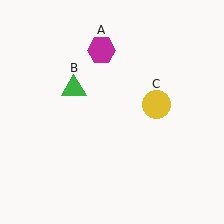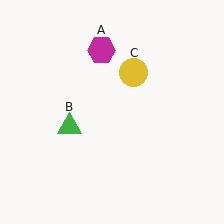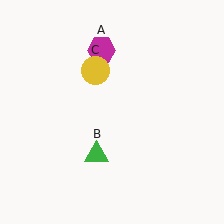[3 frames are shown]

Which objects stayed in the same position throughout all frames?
Magenta hexagon (object A) remained stationary.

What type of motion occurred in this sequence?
The green triangle (object B), yellow circle (object C) rotated counterclockwise around the center of the scene.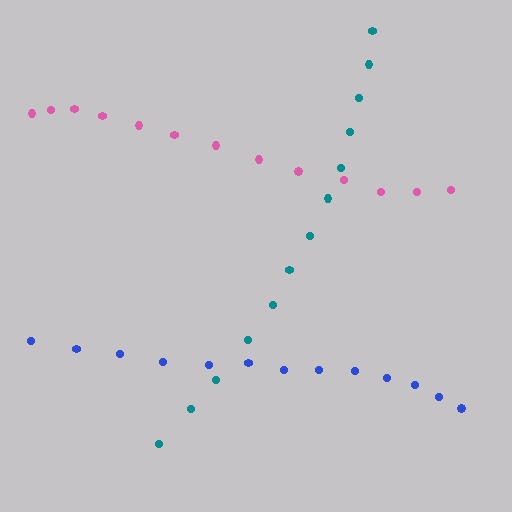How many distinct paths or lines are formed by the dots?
There are 3 distinct paths.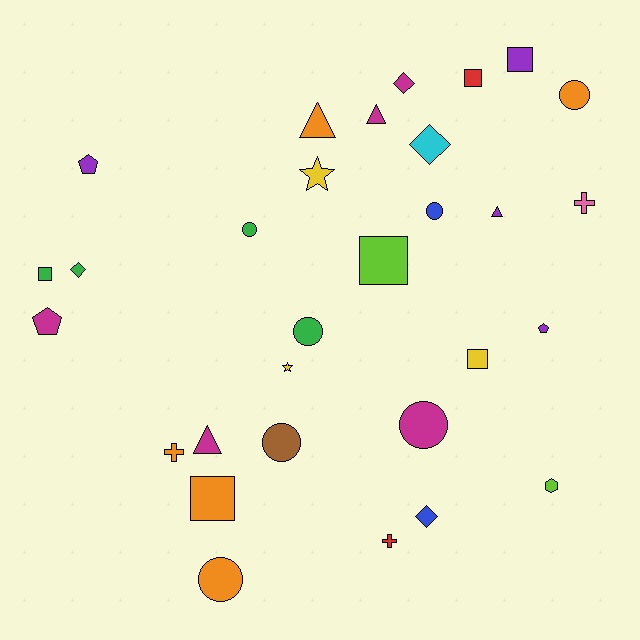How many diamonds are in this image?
There are 4 diamonds.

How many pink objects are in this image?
There is 1 pink object.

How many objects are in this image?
There are 30 objects.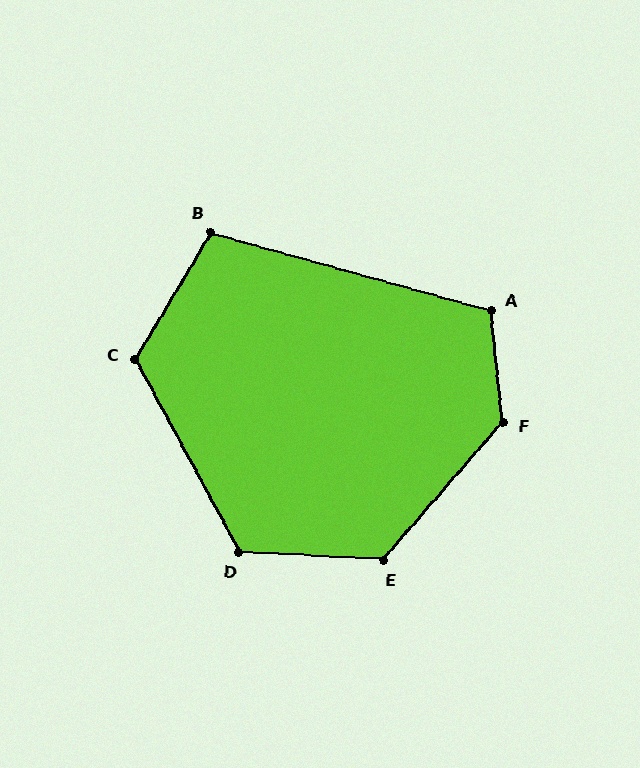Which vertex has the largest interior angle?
F, at approximately 133 degrees.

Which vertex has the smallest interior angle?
B, at approximately 106 degrees.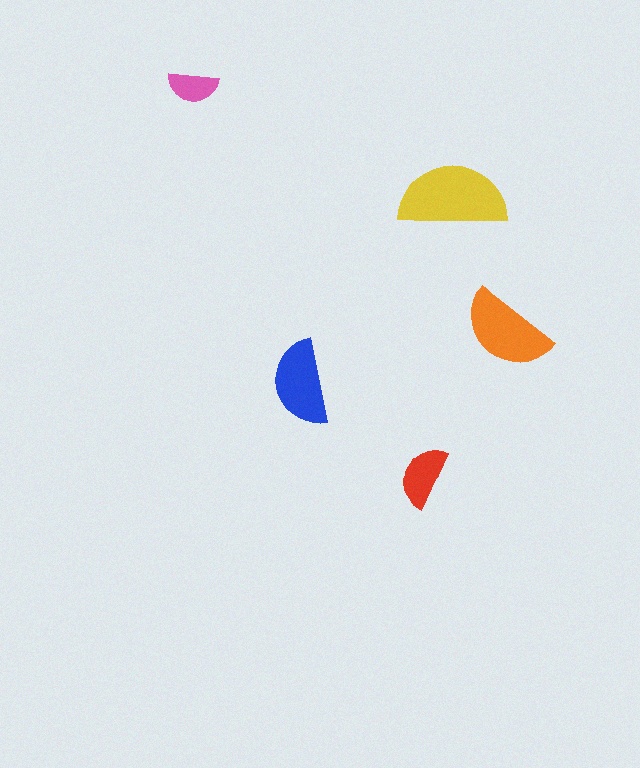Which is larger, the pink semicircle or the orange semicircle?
The orange one.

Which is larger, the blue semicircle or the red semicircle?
The blue one.